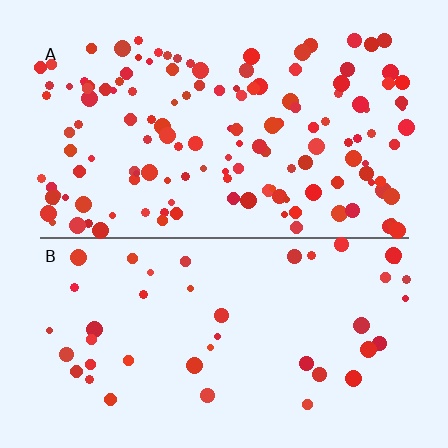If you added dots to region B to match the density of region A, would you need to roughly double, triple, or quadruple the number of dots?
Approximately triple.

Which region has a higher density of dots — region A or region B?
A (the top).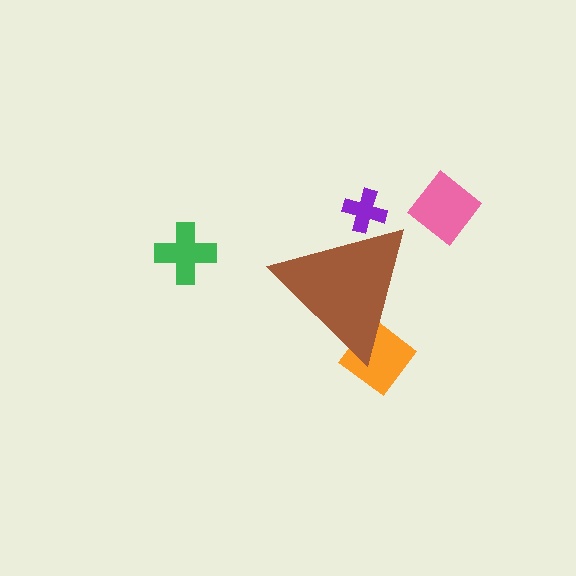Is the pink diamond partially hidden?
No, the pink diamond is fully visible.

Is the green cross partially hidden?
No, the green cross is fully visible.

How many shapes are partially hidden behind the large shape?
2 shapes are partially hidden.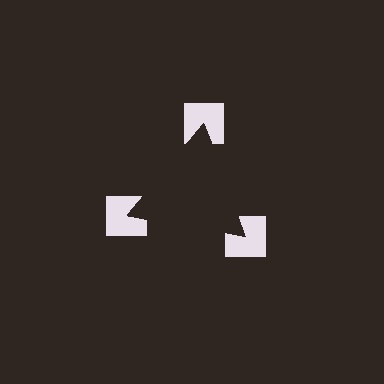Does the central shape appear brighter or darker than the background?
It typically appears slightly darker than the background, even though no actual brightness change is drawn.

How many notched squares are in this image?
There are 3 — one at each vertex of the illusory triangle.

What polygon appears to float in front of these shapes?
An illusory triangle — its edges are inferred from the aligned wedge cuts in the notched squares, not physically drawn.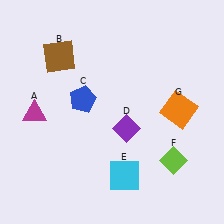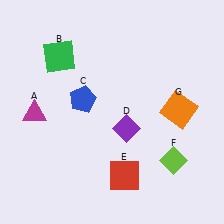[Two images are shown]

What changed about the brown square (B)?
In Image 1, B is brown. In Image 2, it changed to green.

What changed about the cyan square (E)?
In Image 1, E is cyan. In Image 2, it changed to red.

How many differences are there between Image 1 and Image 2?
There are 2 differences between the two images.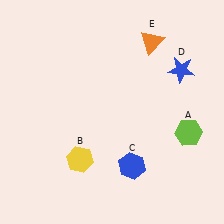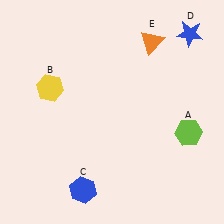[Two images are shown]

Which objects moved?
The objects that moved are: the yellow hexagon (B), the blue hexagon (C), the blue star (D).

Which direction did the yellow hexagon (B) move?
The yellow hexagon (B) moved up.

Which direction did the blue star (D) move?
The blue star (D) moved up.